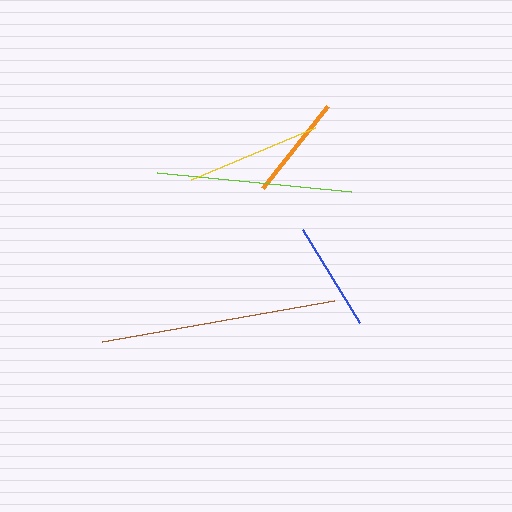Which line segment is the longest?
The brown line is the longest at approximately 236 pixels.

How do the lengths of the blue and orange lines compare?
The blue and orange lines are approximately the same length.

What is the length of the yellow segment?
The yellow segment is approximately 134 pixels long.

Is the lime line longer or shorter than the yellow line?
The lime line is longer than the yellow line.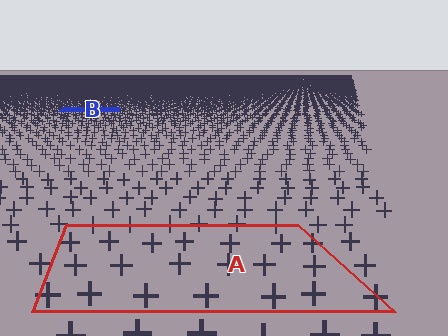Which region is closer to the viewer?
Region A is closer. The texture elements there are larger and more spread out.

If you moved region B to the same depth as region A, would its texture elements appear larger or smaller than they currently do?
They would appear larger. At a closer depth, the same texture elements are projected at a bigger on-screen size.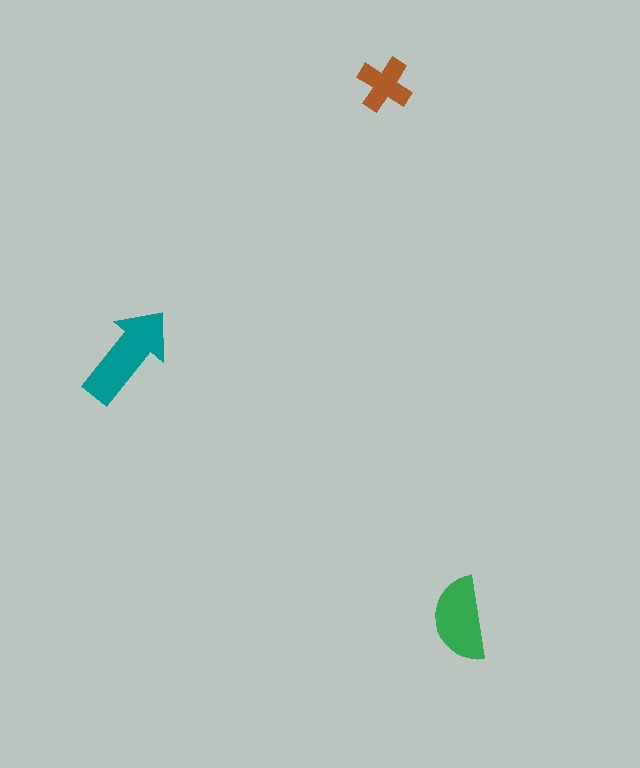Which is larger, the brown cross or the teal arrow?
The teal arrow.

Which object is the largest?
The teal arrow.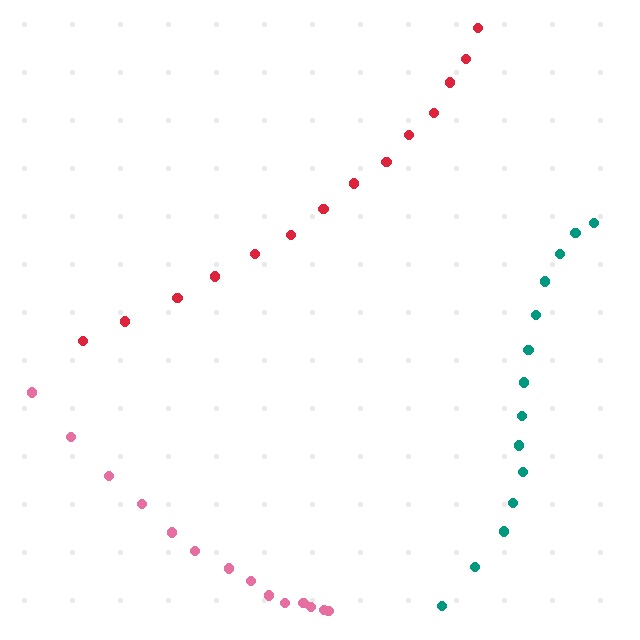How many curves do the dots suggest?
There are 3 distinct paths.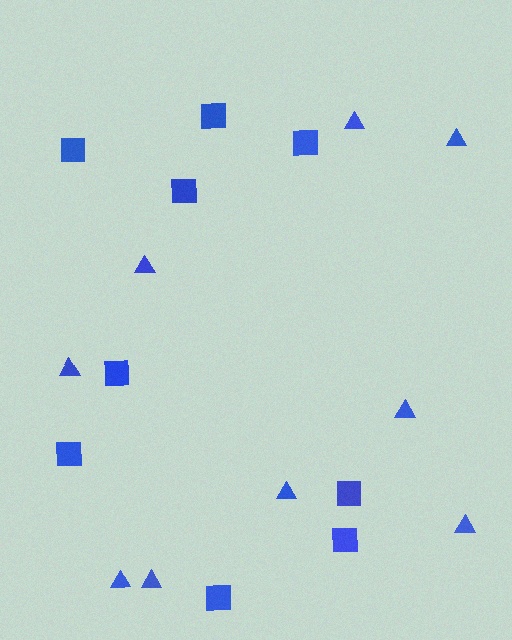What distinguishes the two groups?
There are 2 groups: one group of triangles (9) and one group of squares (9).